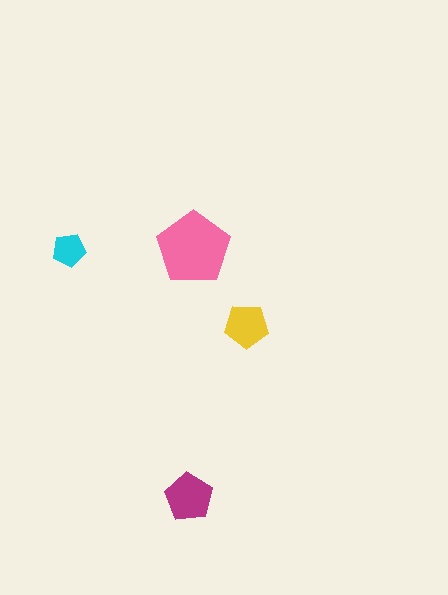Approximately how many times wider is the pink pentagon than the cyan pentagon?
About 2 times wider.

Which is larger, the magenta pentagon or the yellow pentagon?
The magenta one.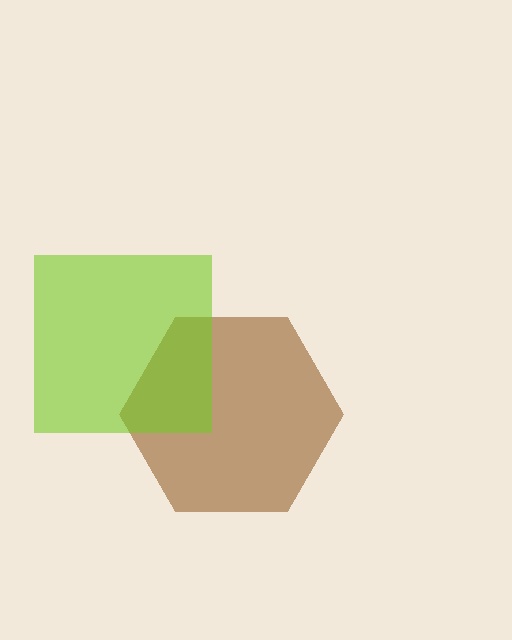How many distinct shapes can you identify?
There are 2 distinct shapes: a brown hexagon, a lime square.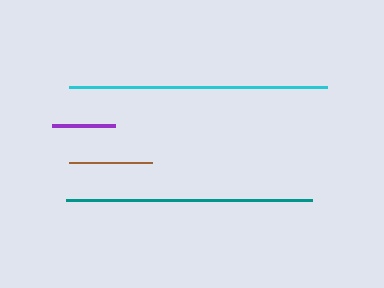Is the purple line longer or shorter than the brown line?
The brown line is longer than the purple line.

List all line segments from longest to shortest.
From longest to shortest: cyan, teal, brown, purple.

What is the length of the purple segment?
The purple segment is approximately 63 pixels long.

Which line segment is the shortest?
The purple line is the shortest at approximately 63 pixels.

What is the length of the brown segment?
The brown segment is approximately 83 pixels long.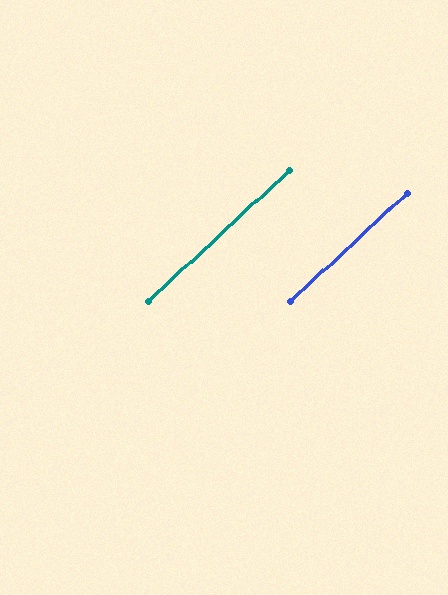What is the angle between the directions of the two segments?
Approximately 0 degrees.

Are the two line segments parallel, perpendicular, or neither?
Parallel — their directions differ by only 0.2°.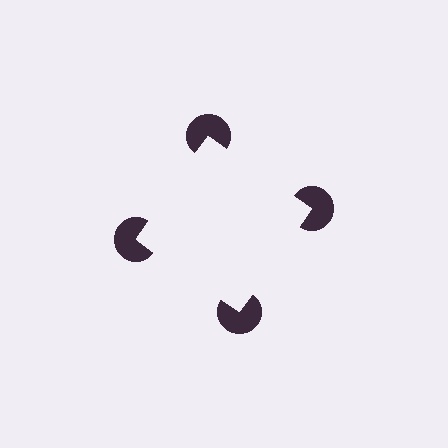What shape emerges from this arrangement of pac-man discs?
An illusory square — its edges are inferred from the aligned wedge cuts in the pac-man discs, not physically drawn.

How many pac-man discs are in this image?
There are 4 — one at each vertex of the illusory square.